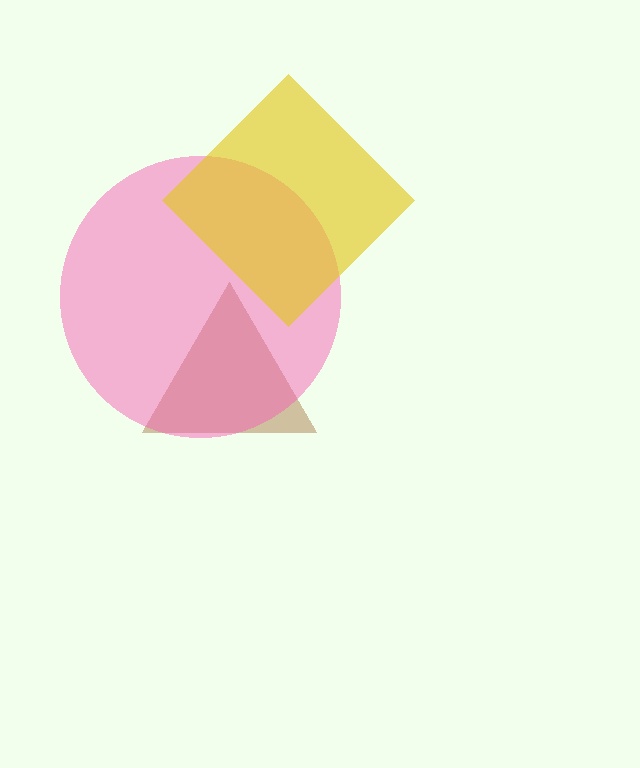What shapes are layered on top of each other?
The layered shapes are: a brown triangle, a pink circle, a yellow diamond.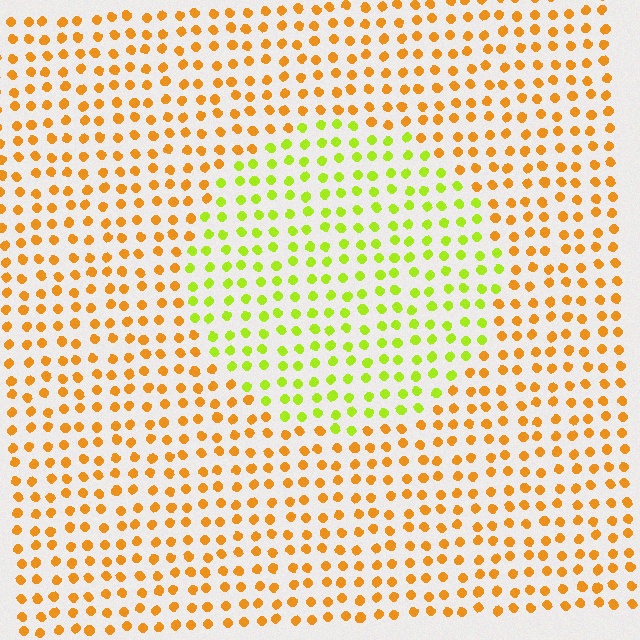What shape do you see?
I see a circle.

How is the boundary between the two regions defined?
The boundary is defined purely by a slight shift in hue (about 48 degrees). Spacing, size, and orientation are identical on both sides.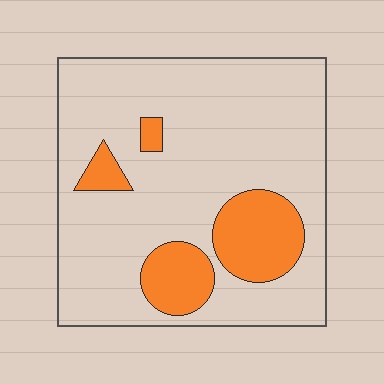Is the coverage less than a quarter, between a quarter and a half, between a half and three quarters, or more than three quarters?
Less than a quarter.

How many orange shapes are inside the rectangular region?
4.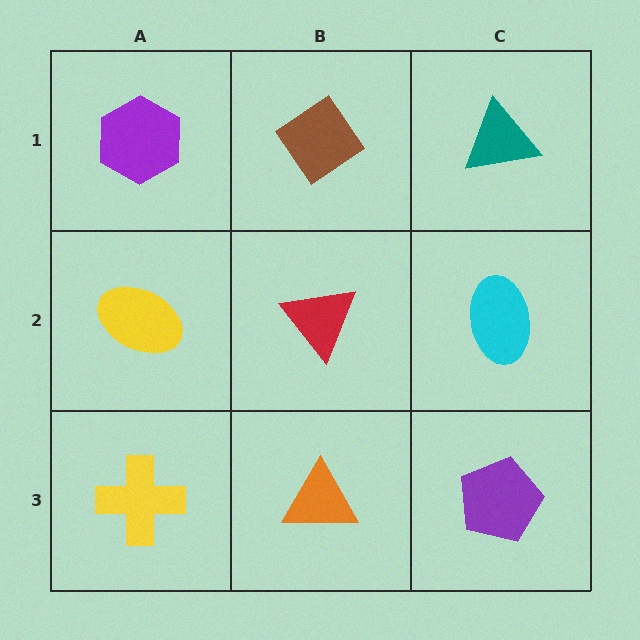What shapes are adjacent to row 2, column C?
A teal triangle (row 1, column C), a purple pentagon (row 3, column C), a red triangle (row 2, column B).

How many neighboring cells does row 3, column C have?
2.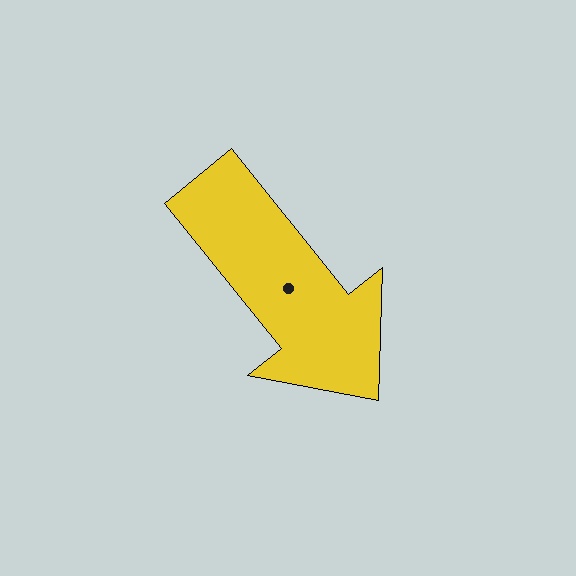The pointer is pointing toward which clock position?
Roughly 5 o'clock.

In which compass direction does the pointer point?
Southeast.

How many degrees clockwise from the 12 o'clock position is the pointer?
Approximately 141 degrees.